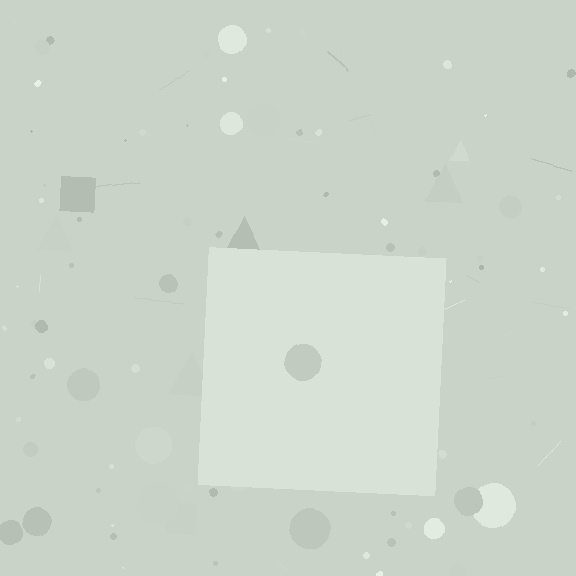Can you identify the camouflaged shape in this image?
The camouflaged shape is a square.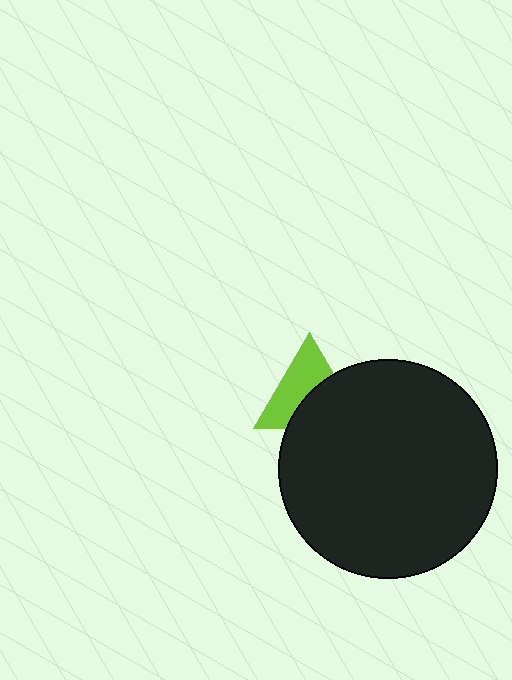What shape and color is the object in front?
The object in front is a black circle.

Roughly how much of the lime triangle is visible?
About half of it is visible (roughly 54%).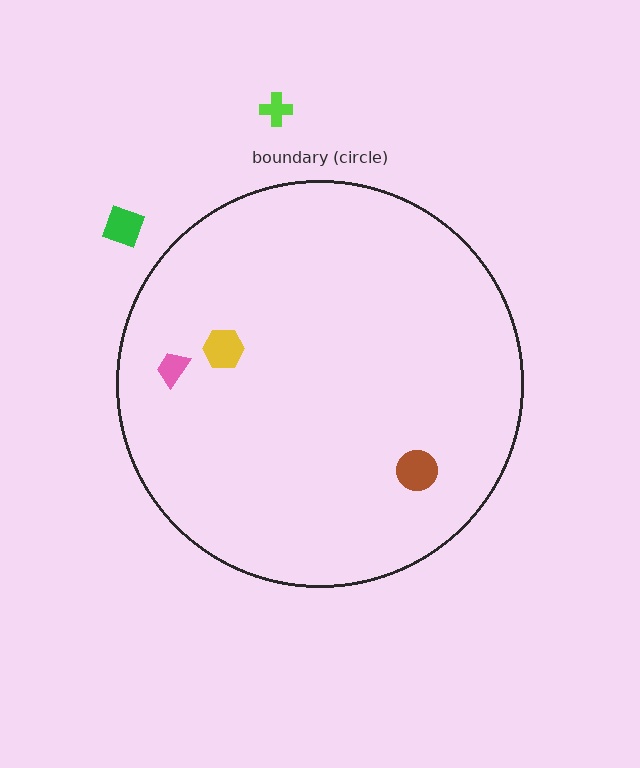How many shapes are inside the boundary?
3 inside, 2 outside.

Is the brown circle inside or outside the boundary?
Inside.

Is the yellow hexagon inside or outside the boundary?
Inside.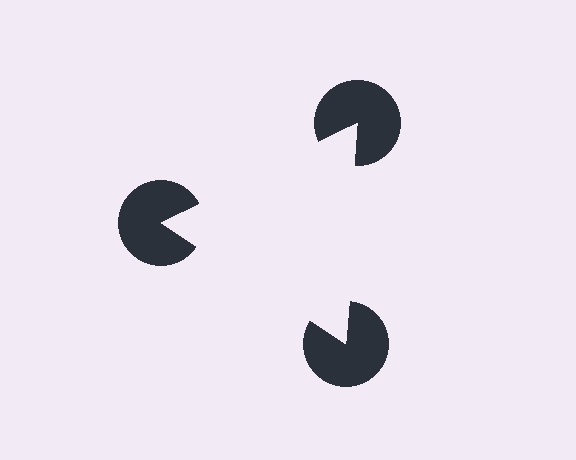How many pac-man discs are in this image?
There are 3 — one at each vertex of the illusory triangle.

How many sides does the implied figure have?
3 sides.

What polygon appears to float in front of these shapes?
An illusory triangle — its edges are inferred from the aligned wedge cuts in the pac-man discs, not physically drawn.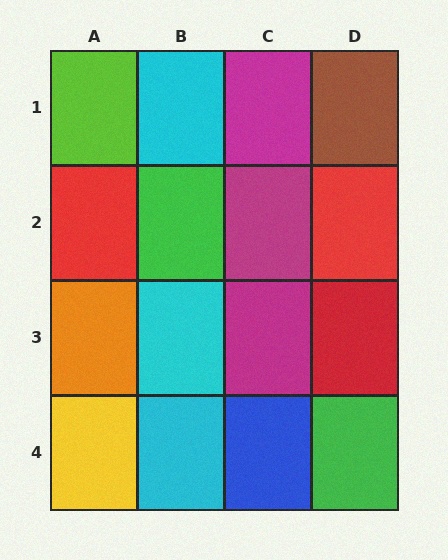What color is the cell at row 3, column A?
Orange.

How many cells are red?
3 cells are red.